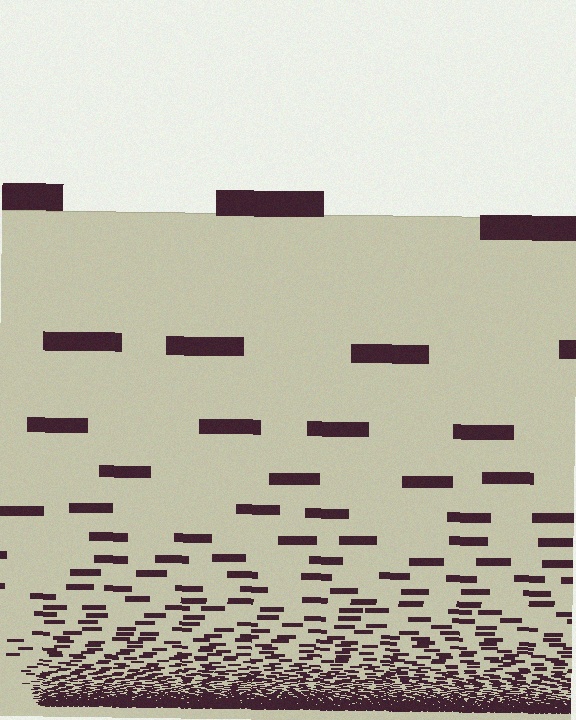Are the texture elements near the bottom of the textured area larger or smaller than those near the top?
Smaller. The gradient is inverted — elements near the bottom are smaller and denser.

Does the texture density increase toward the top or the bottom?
Density increases toward the bottom.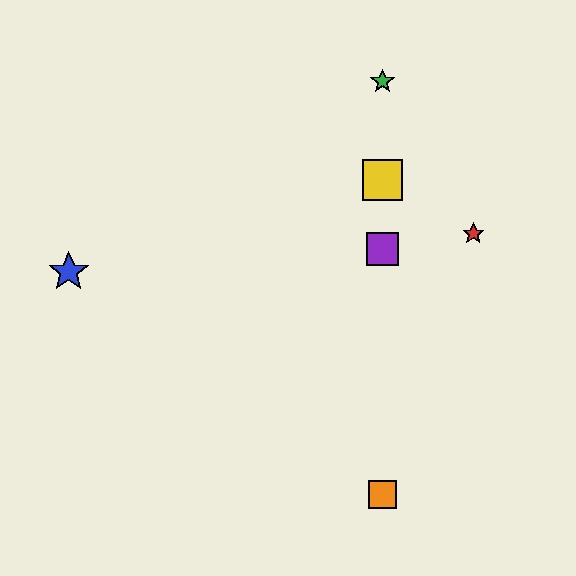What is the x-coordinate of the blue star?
The blue star is at x≈69.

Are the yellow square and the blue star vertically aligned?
No, the yellow square is at x≈383 and the blue star is at x≈69.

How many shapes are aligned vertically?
4 shapes (the green star, the yellow square, the purple square, the orange square) are aligned vertically.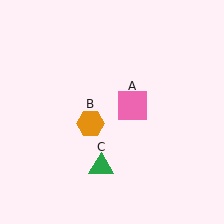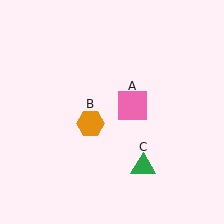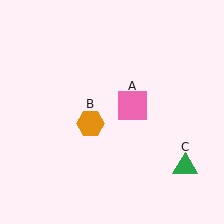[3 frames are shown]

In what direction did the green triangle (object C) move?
The green triangle (object C) moved right.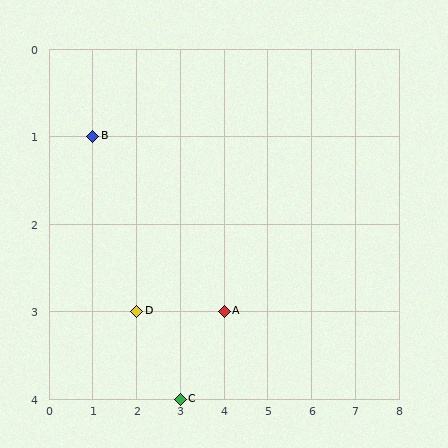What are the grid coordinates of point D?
Point D is at grid coordinates (2, 3).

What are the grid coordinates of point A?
Point A is at grid coordinates (4, 3).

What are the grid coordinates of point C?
Point C is at grid coordinates (3, 4).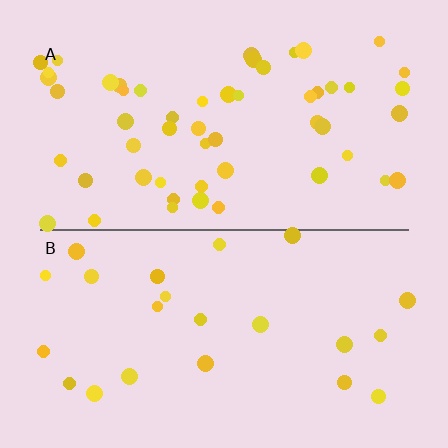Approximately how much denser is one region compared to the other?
Approximately 2.4× — region A over region B.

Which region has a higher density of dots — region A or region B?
A (the top).